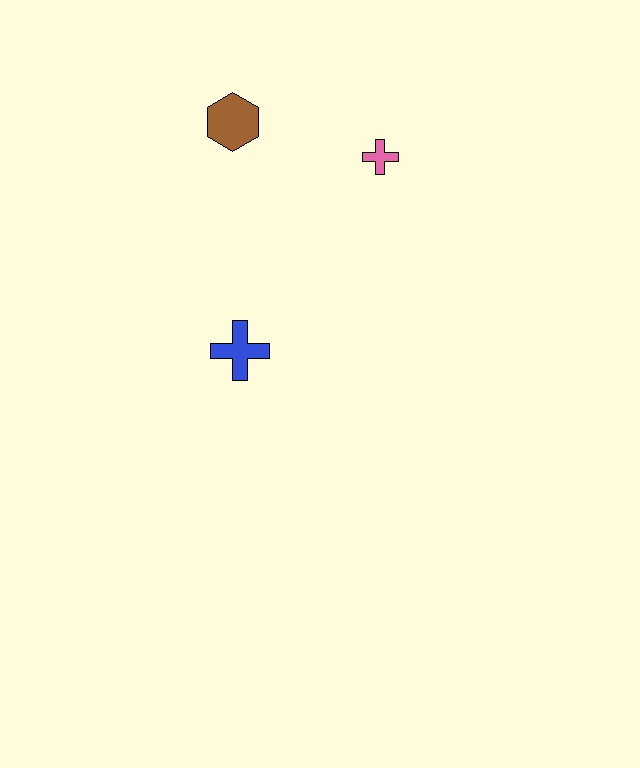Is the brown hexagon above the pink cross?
Yes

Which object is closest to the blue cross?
The brown hexagon is closest to the blue cross.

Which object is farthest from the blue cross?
The pink cross is farthest from the blue cross.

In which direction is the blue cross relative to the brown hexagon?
The blue cross is below the brown hexagon.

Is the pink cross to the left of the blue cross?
No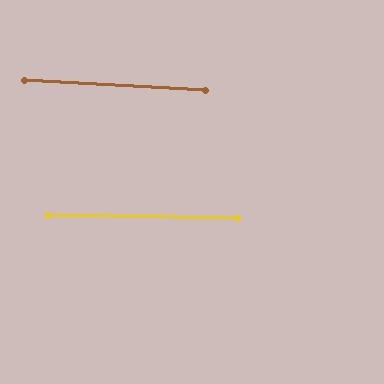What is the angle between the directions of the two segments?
Approximately 2 degrees.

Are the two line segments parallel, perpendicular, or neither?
Parallel — their directions differ by only 2.0°.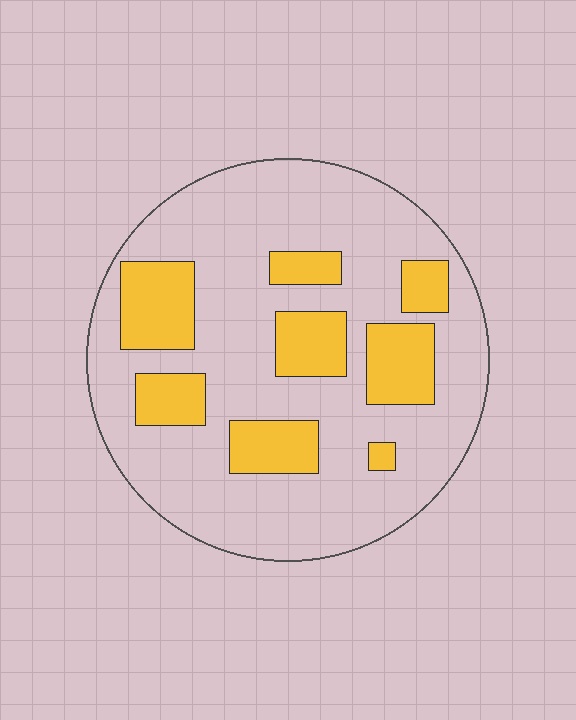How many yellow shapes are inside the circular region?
8.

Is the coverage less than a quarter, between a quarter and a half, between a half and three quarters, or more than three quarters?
Less than a quarter.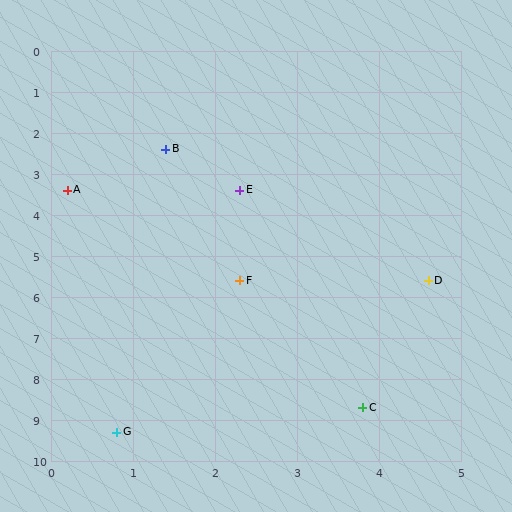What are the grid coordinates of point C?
Point C is at approximately (3.8, 8.7).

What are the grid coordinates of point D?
Point D is at approximately (4.6, 5.6).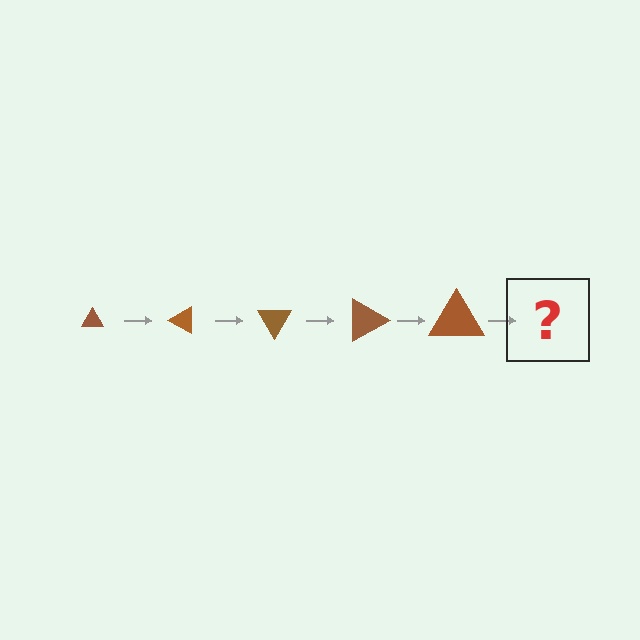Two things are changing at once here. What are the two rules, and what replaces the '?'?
The two rules are that the triangle grows larger each step and it rotates 30 degrees each step. The '?' should be a triangle, larger than the previous one and rotated 150 degrees from the start.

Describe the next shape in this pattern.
It should be a triangle, larger than the previous one and rotated 150 degrees from the start.